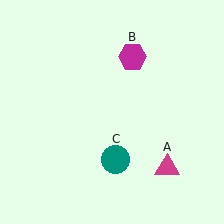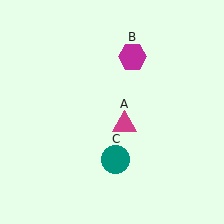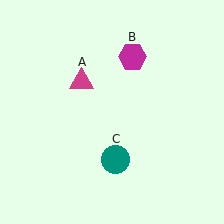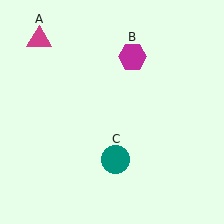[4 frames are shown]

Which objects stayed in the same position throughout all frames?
Magenta hexagon (object B) and teal circle (object C) remained stationary.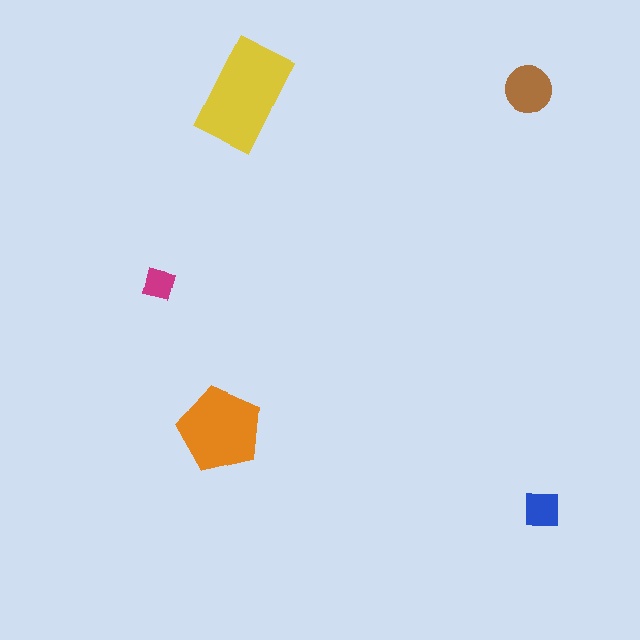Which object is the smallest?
The magenta square.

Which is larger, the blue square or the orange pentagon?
The orange pentagon.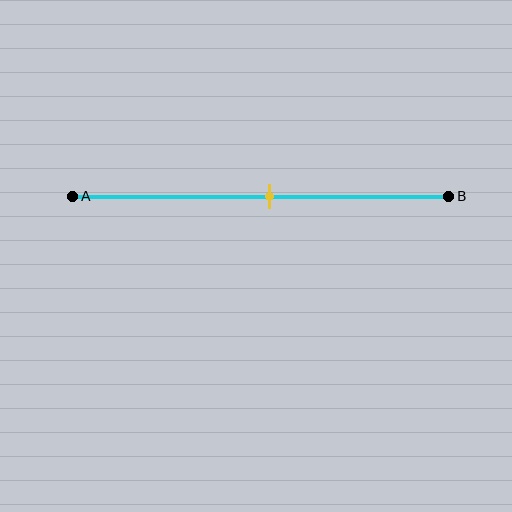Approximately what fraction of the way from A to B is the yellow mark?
The yellow mark is approximately 55% of the way from A to B.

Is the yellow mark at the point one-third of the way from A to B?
No, the mark is at about 55% from A, not at the 33% one-third point.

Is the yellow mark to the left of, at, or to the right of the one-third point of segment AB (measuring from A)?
The yellow mark is to the right of the one-third point of segment AB.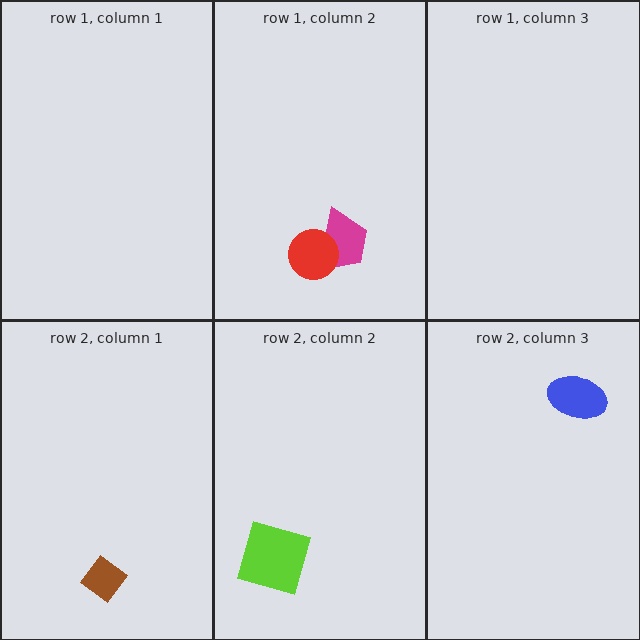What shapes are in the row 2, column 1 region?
The brown diamond.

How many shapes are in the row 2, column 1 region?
1.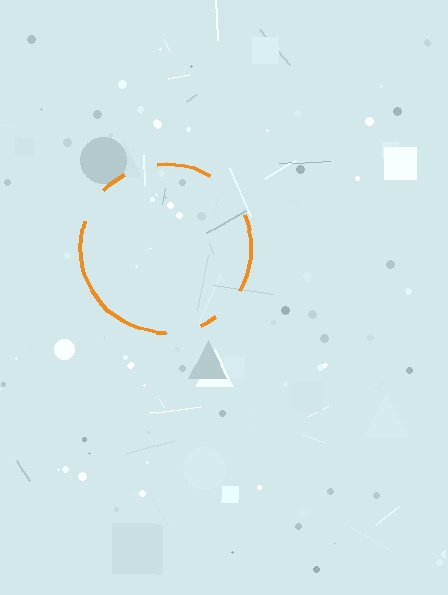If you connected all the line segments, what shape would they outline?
They would outline a circle.